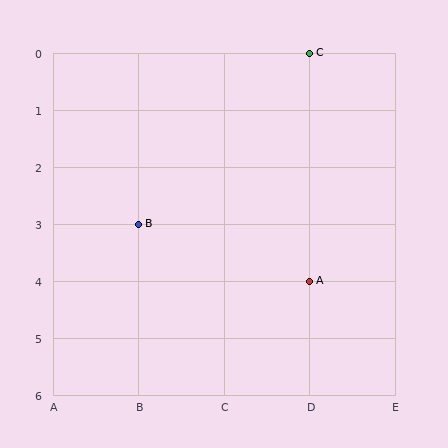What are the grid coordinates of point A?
Point A is at grid coordinates (D, 4).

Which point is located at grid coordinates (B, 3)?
Point B is at (B, 3).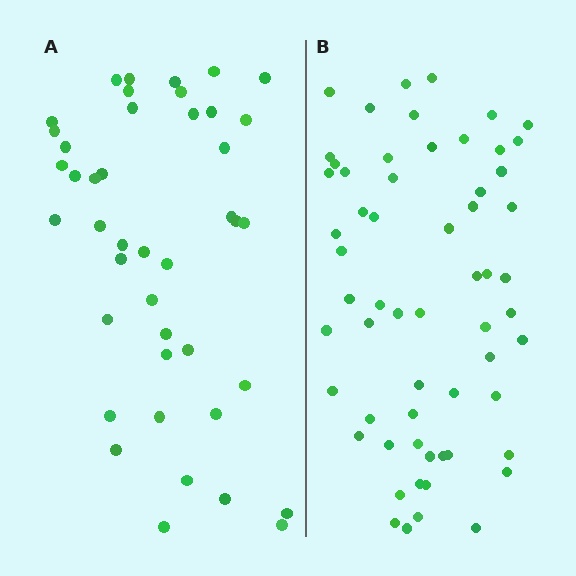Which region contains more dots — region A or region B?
Region B (the right region) has more dots.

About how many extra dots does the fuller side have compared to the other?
Region B has approximately 15 more dots than region A.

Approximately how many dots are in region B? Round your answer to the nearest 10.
About 60 dots.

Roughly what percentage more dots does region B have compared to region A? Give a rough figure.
About 40% more.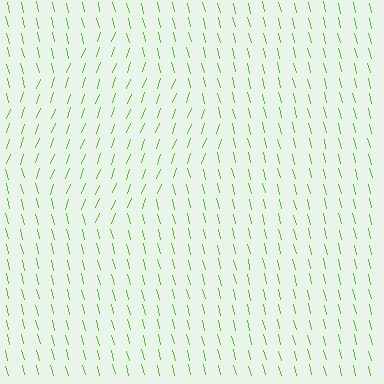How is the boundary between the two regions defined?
The boundary is defined purely by a change in line orientation (approximately 34 degrees difference). All lines are the same color and thickness.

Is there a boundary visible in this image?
Yes, there is a texture boundary formed by a change in line orientation.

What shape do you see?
I see a diamond.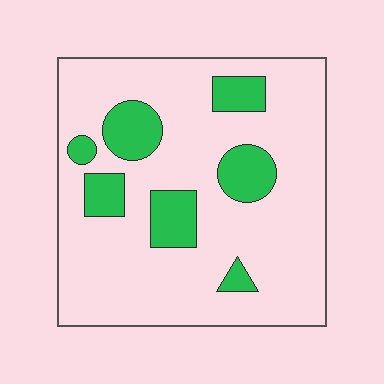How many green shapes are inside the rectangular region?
7.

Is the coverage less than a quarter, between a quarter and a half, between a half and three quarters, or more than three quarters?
Less than a quarter.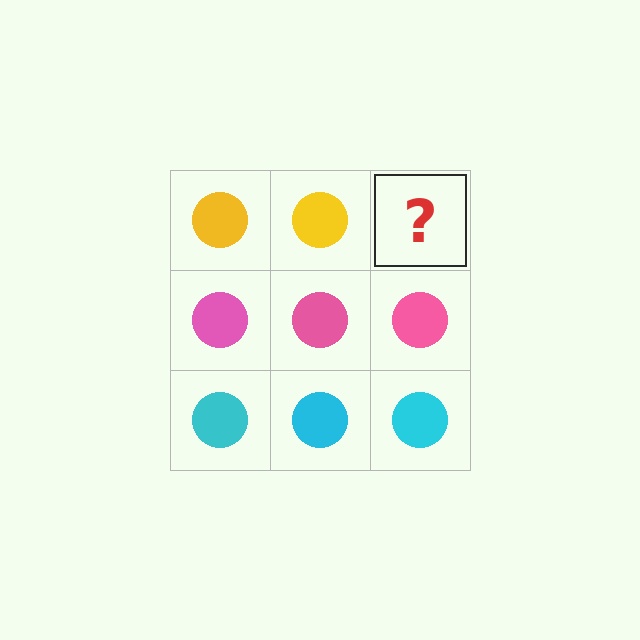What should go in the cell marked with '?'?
The missing cell should contain a yellow circle.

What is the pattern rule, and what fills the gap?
The rule is that each row has a consistent color. The gap should be filled with a yellow circle.